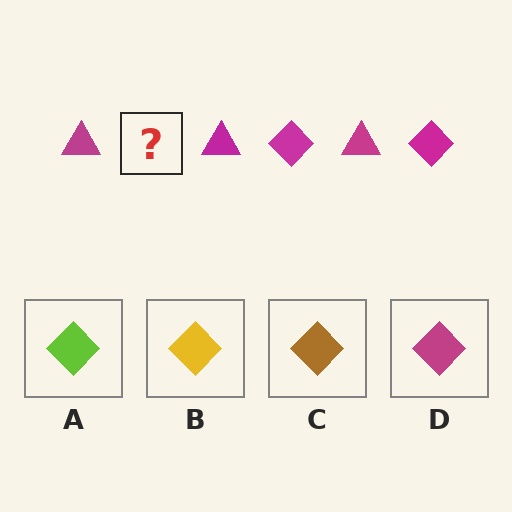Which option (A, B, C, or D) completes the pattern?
D.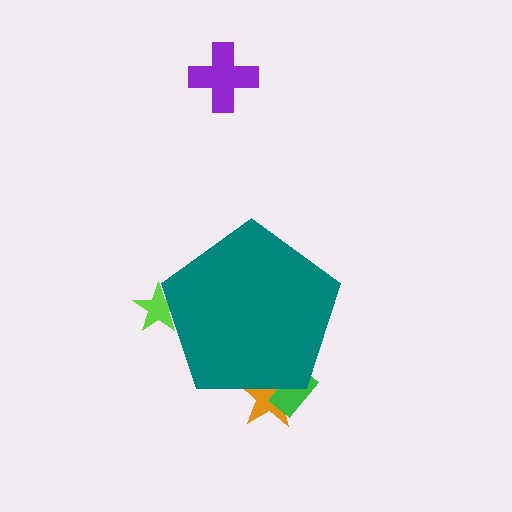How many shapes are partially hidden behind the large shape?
3 shapes are partially hidden.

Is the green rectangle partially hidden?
Yes, the green rectangle is partially hidden behind the teal pentagon.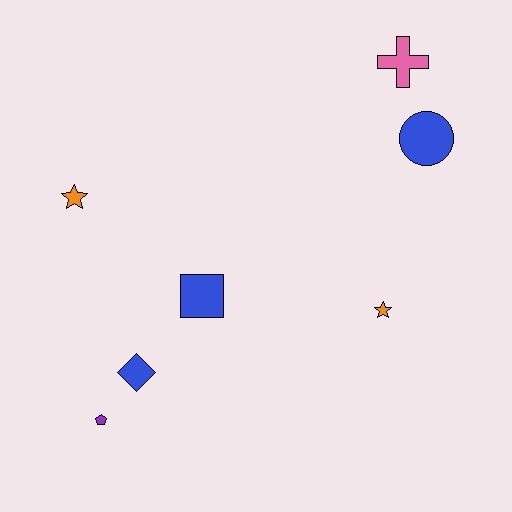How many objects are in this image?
There are 7 objects.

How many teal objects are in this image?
There are no teal objects.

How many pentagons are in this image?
There is 1 pentagon.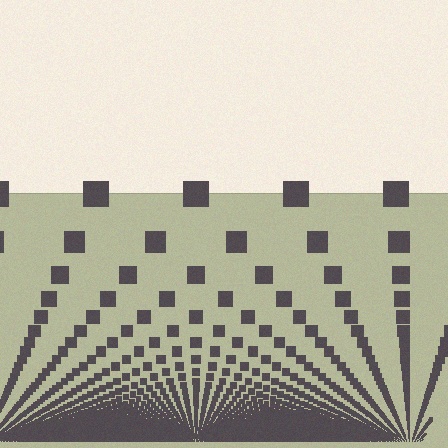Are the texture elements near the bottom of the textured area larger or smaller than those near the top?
Smaller. The gradient is inverted — elements near the bottom are smaller and denser.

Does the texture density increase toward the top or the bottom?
Density increases toward the bottom.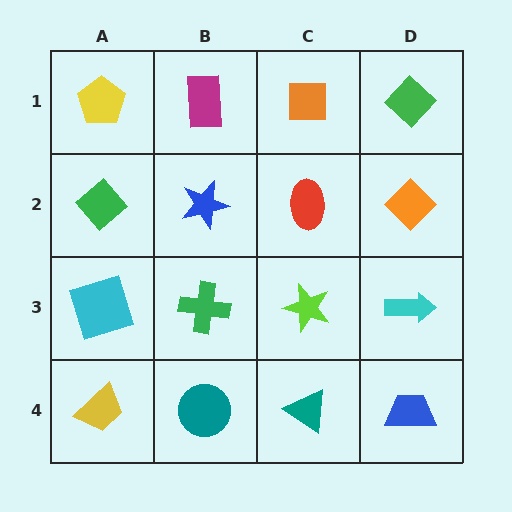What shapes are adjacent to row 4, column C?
A lime star (row 3, column C), a teal circle (row 4, column B), a blue trapezoid (row 4, column D).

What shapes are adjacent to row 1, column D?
An orange diamond (row 2, column D), an orange square (row 1, column C).